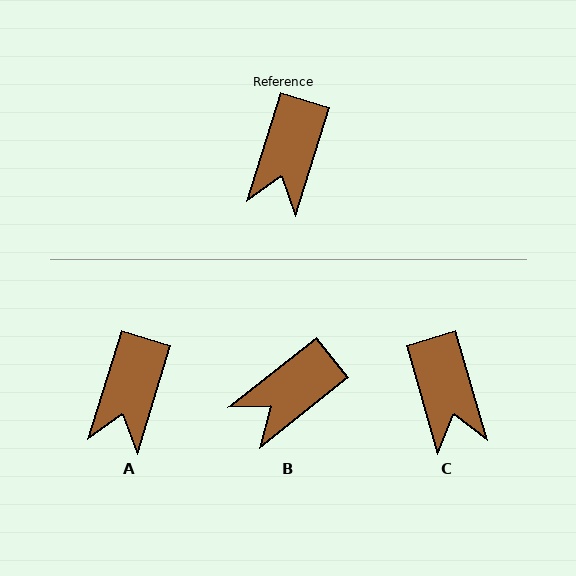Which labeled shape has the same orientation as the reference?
A.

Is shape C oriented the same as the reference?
No, it is off by about 33 degrees.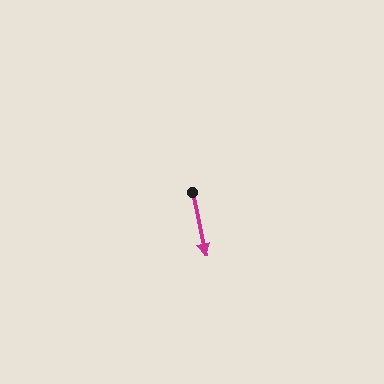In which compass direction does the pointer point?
South.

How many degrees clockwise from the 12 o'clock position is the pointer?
Approximately 168 degrees.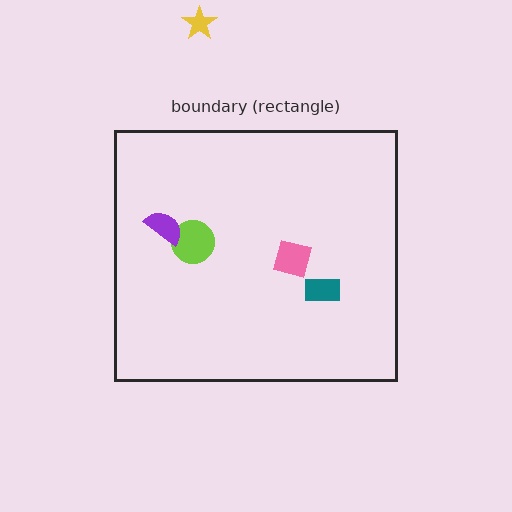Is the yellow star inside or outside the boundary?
Outside.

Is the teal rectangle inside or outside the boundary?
Inside.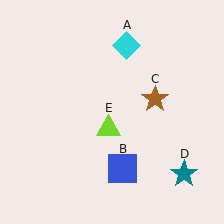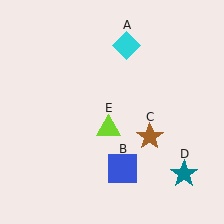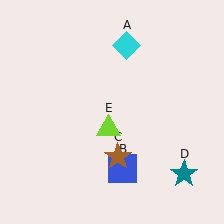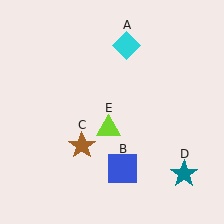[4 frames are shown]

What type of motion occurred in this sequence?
The brown star (object C) rotated clockwise around the center of the scene.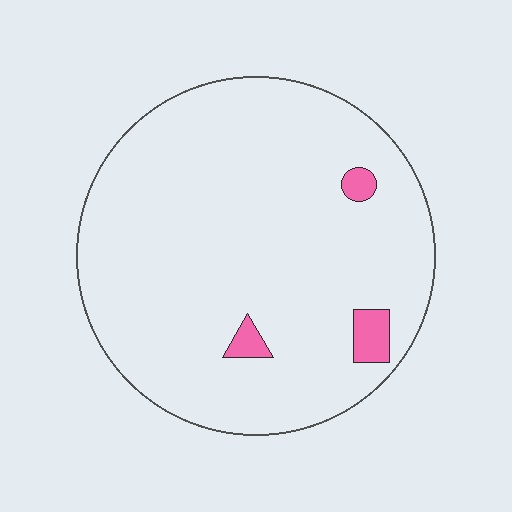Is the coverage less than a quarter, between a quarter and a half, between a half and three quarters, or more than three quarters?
Less than a quarter.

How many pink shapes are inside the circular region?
3.